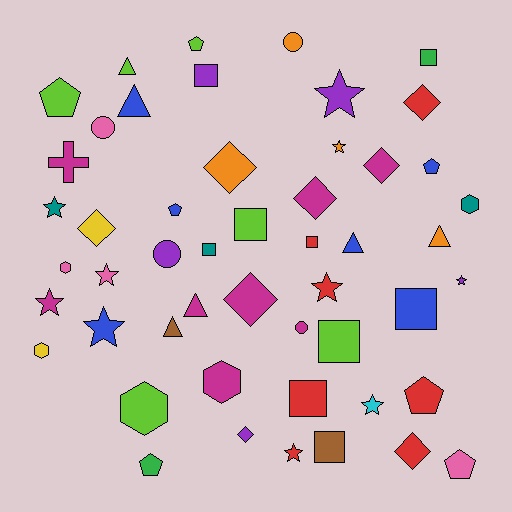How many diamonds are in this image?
There are 8 diamonds.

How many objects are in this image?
There are 50 objects.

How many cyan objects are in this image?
There is 1 cyan object.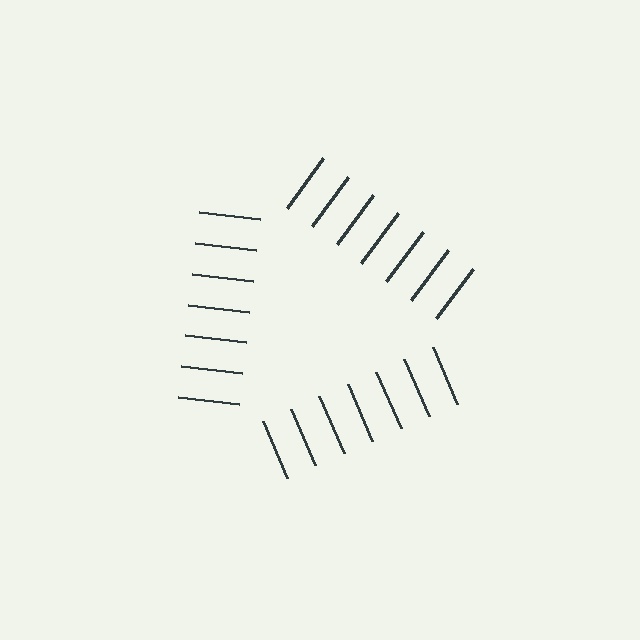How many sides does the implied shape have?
3 sides — the line-ends trace a triangle.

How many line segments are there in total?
21 — 7 along each of the 3 edges.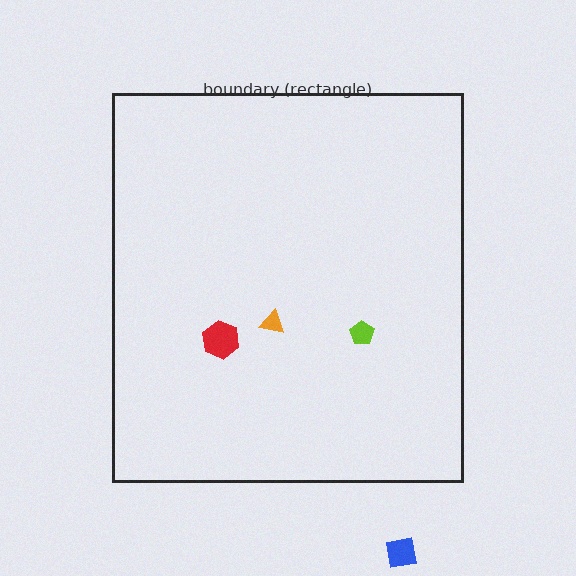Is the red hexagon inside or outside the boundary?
Inside.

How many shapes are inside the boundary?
3 inside, 1 outside.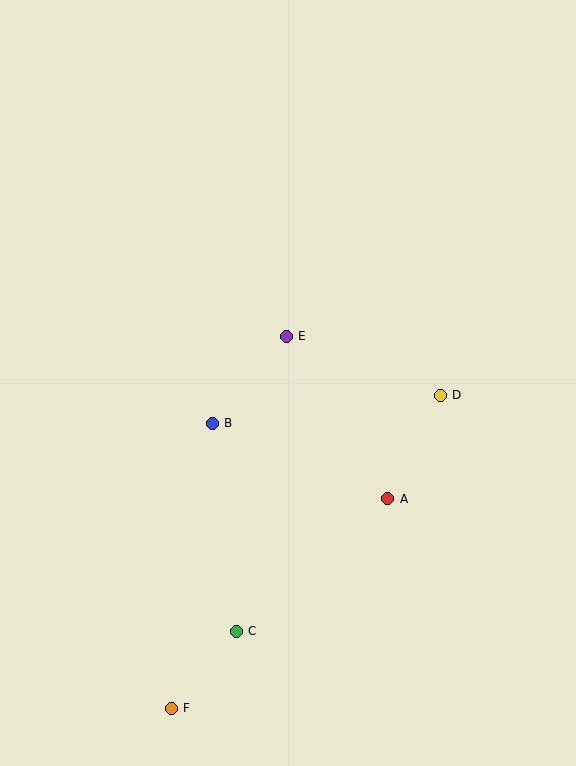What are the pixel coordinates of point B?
Point B is at (212, 423).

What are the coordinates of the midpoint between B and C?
The midpoint between B and C is at (224, 527).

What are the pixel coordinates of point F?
Point F is at (171, 708).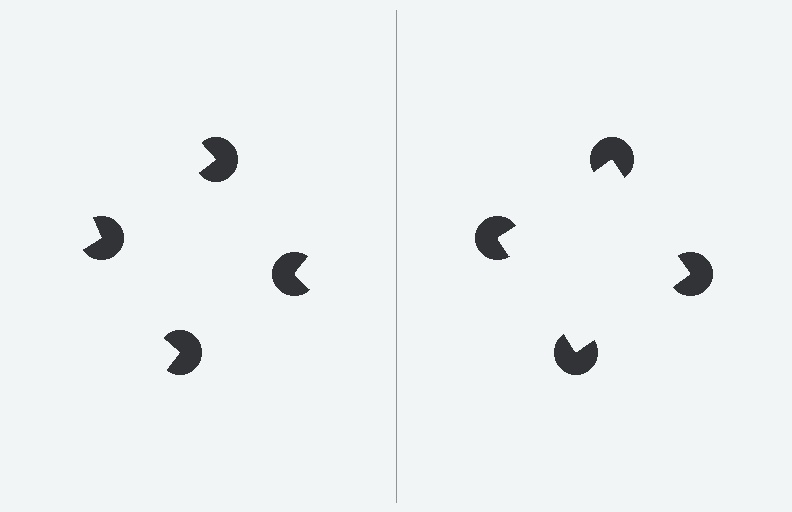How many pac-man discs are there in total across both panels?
8 — 4 on each side.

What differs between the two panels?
The pac-man discs are positioned identically on both sides; only the wedge orientations differ. On the right they align to a square; on the left they are misaligned.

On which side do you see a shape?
An illusory square appears on the right side. On the left side the wedge cuts are rotated, so no coherent shape forms.